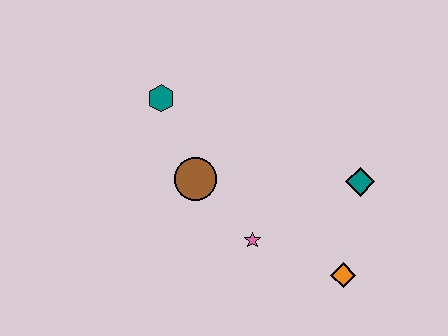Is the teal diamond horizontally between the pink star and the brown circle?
No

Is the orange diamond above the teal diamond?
No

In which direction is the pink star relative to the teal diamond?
The pink star is to the left of the teal diamond.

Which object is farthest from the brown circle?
The orange diamond is farthest from the brown circle.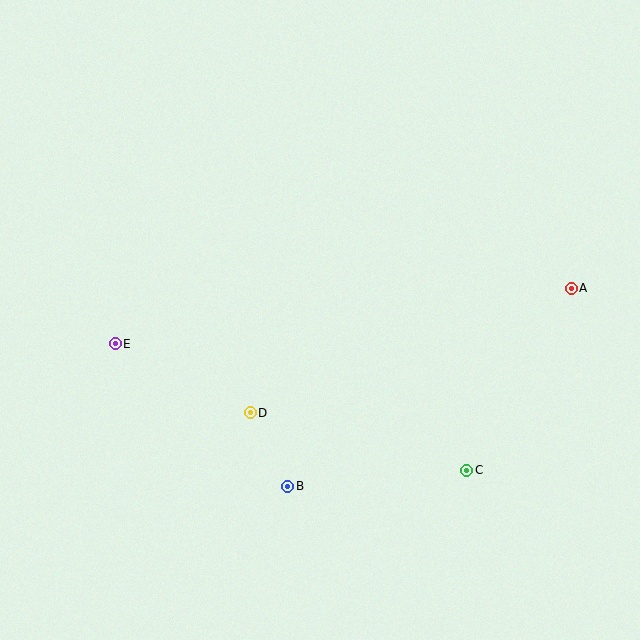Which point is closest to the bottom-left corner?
Point E is closest to the bottom-left corner.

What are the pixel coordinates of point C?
Point C is at (467, 470).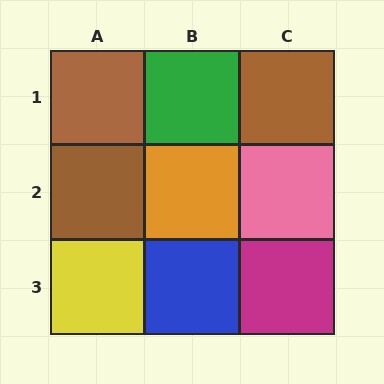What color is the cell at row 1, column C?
Brown.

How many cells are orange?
1 cell is orange.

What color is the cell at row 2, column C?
Pink.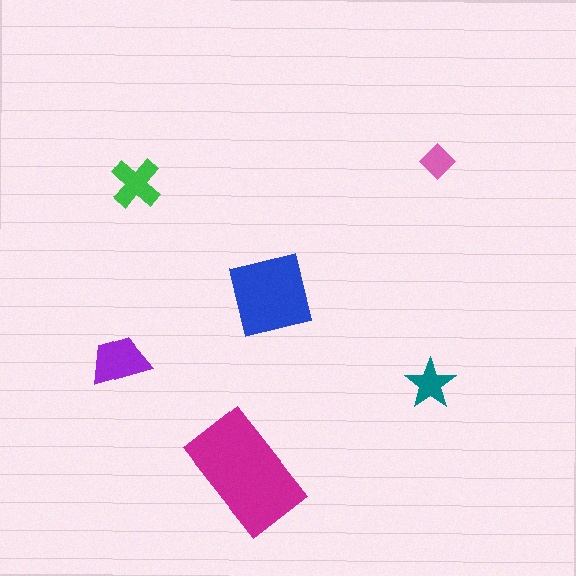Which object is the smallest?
The pink diamond.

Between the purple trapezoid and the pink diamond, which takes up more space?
The purple trapezoid.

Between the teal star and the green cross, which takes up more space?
The green cross.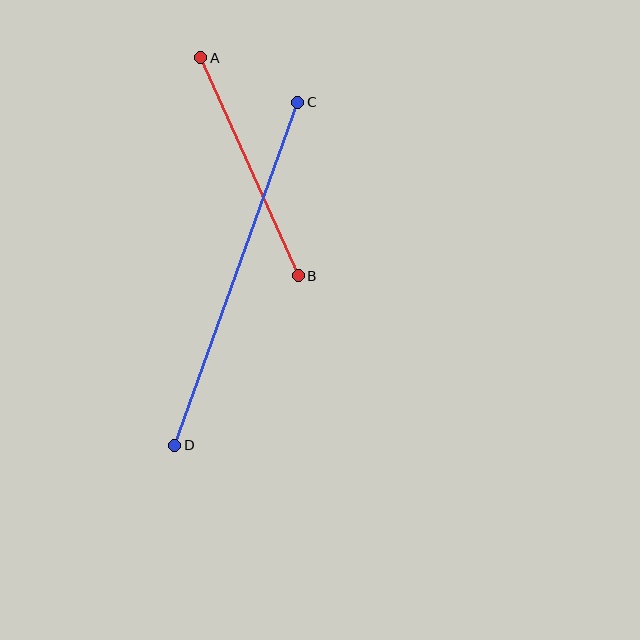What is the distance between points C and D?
The distance is approximately 364 pixels.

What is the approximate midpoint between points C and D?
The midpoint is at approximately (236, 274) pixels.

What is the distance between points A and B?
The distance is approximately 239 pixels.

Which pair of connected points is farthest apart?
Points C and D are farthest apart.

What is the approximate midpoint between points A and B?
The midpoint is at approximately (250, 167) pixels.